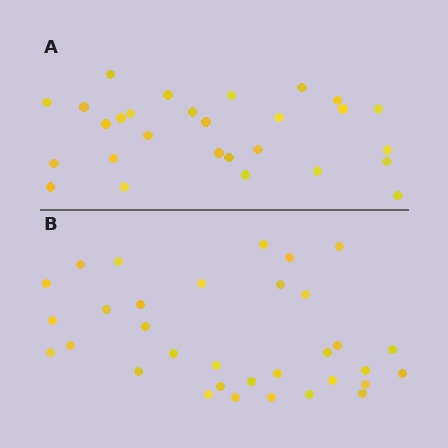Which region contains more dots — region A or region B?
Region B (the bottom region) has more dots.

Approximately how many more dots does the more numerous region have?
Region B has about 5 more dots than region A.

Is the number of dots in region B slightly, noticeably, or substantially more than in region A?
Region B has only slightly more — the two regions are fairly close. The ratio is roughly 1.2 to 1.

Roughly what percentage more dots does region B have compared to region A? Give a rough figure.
About 20% more.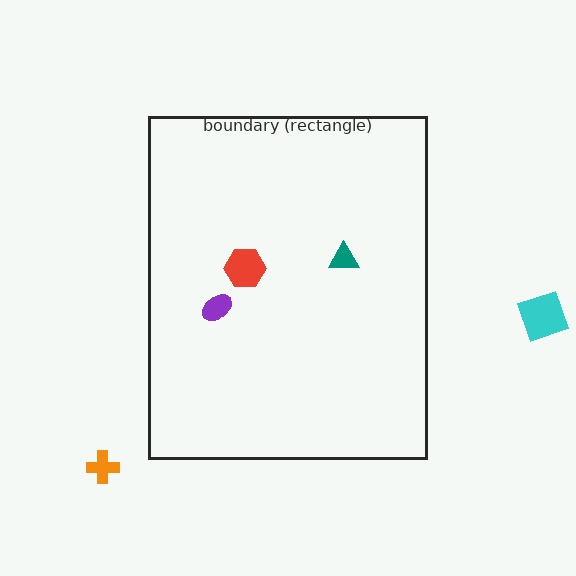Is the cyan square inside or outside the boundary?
Outside.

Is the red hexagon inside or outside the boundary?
Inside.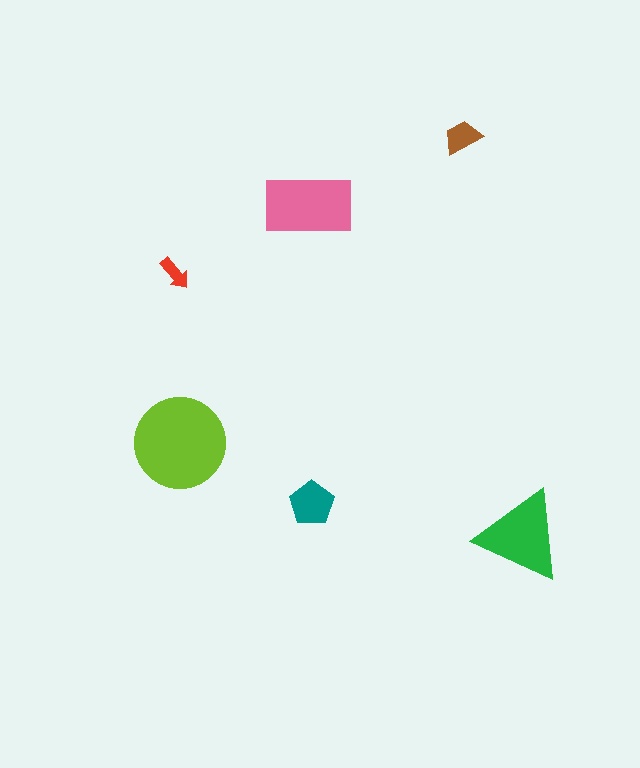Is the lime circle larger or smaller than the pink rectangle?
Larger.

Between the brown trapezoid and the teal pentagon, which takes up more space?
The teal pentagon.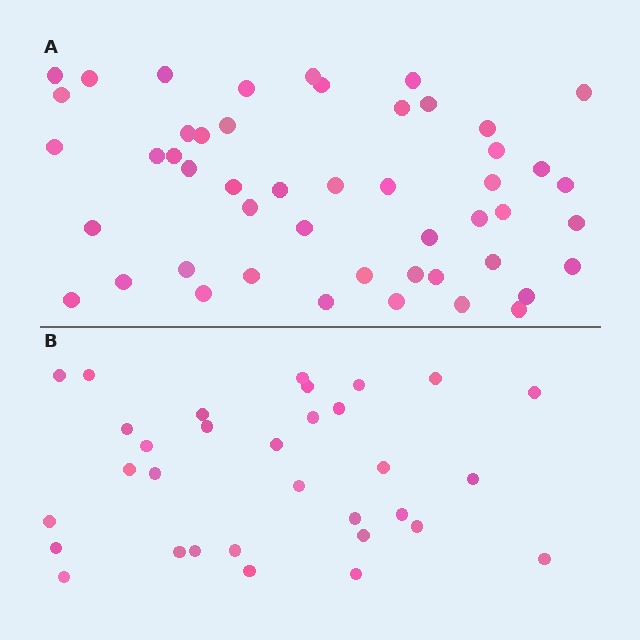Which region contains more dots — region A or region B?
Region A (the top region) has more dots.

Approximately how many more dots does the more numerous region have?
Region A has approximately 15 more dots than region B.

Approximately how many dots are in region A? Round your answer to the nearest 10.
About 50 dots. (The exact count is 49, which rounds to 50.)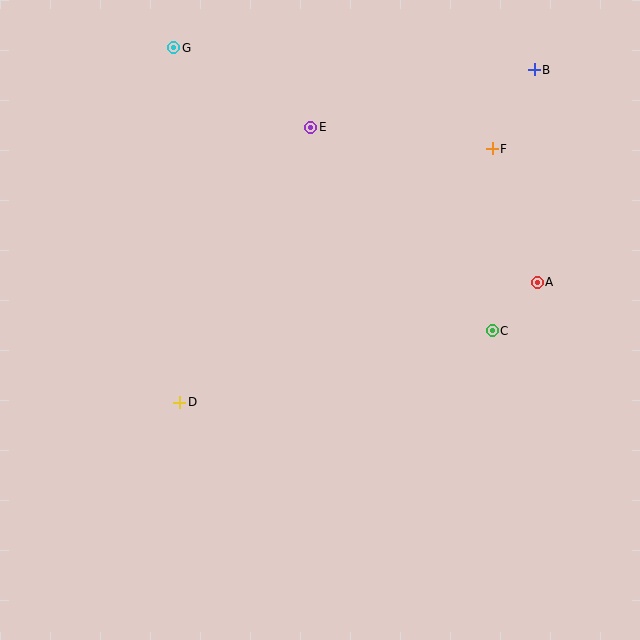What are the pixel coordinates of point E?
Point E is at (311, 127).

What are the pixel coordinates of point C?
Point C is at (492, 331).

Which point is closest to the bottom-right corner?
Point C is closest to the bottom-right corner.